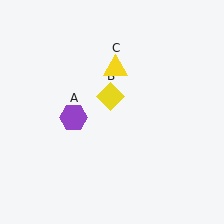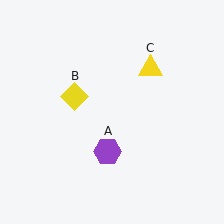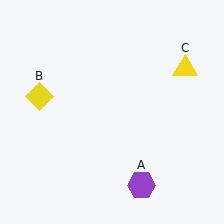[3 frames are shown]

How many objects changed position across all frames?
3 objects changed position: purple hexagon (object A), yellow diamond (object B), yellow triangle (object C).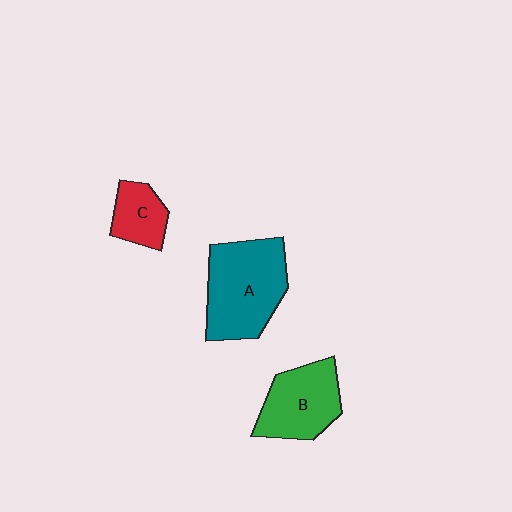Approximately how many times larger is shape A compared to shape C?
Approximately 2.4 times.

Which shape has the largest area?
Shape A (teal).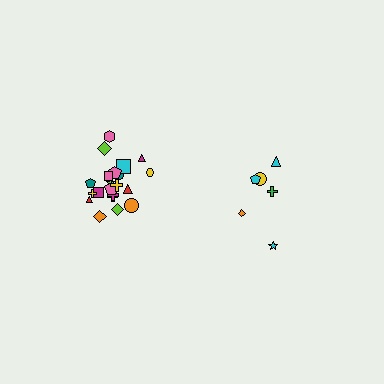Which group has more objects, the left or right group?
The left group.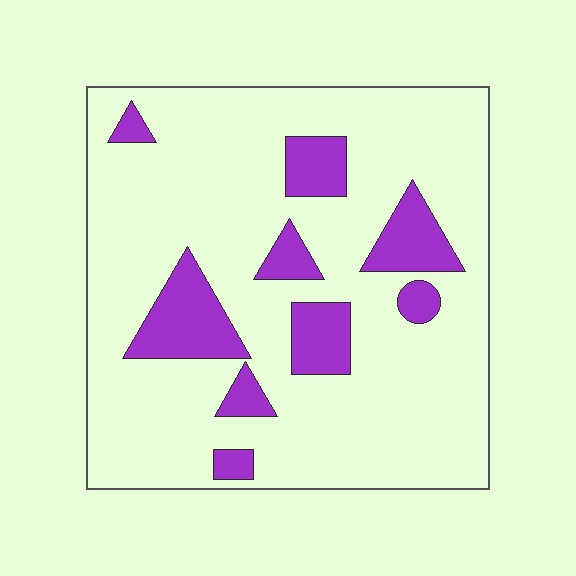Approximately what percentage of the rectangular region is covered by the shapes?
Approximately 15%.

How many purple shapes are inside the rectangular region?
9.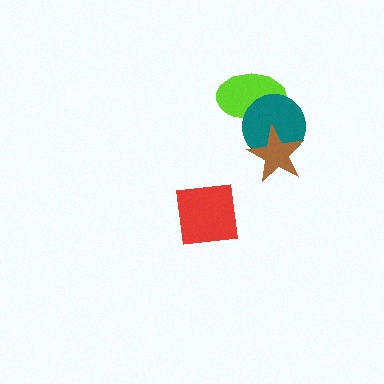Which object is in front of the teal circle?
The brown star is in front of the teal circle.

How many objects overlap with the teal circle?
2 objects overlap with the teal circle.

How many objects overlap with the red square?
0 objects overlap with the red square.